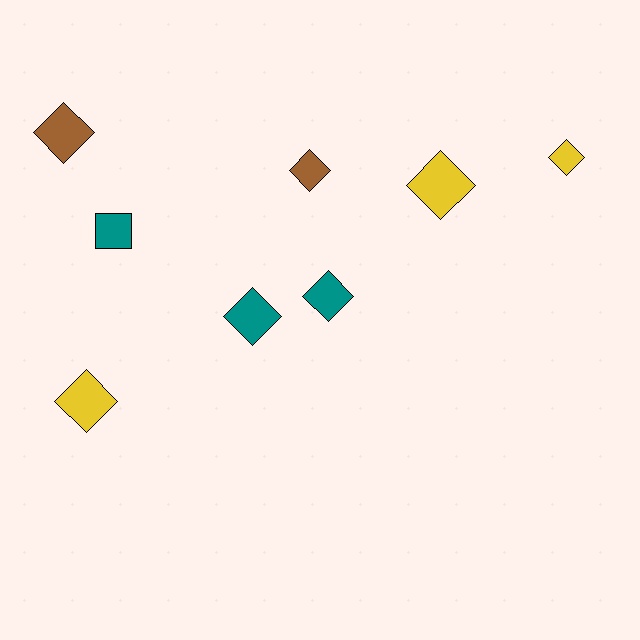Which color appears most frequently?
Teal, with 3 objects.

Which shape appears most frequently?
Diamond, with 7 objects.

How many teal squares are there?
There is 1 teal square.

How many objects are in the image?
There are 8 objects.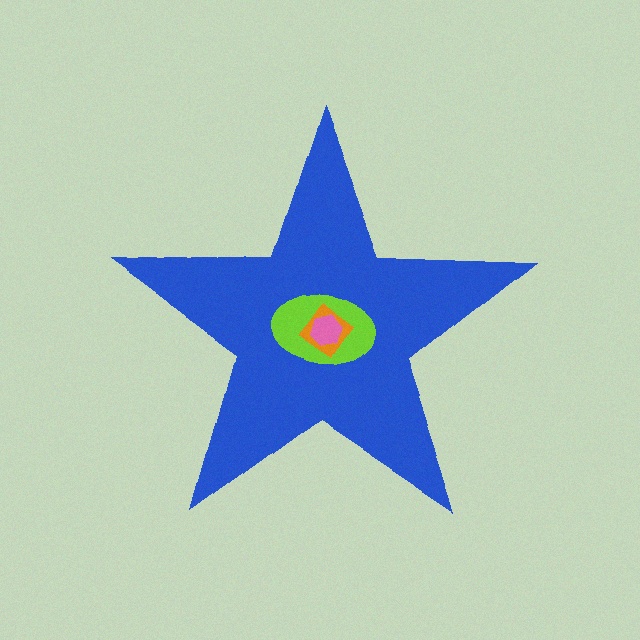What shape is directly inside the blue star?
The lime ellipse.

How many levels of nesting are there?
4.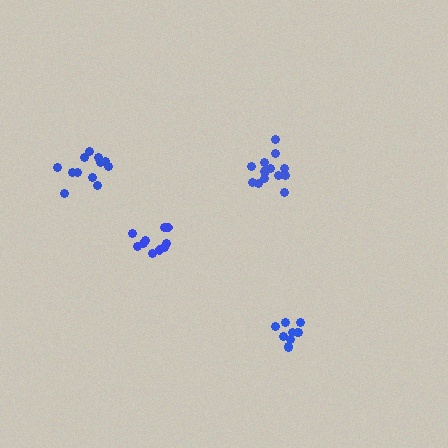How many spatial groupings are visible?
There are 4 spatial groupings.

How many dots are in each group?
Group 1: 10 dots, Group 2: 10 dots, Group 3: 15 dots, Group 4: 12 dots (47 total).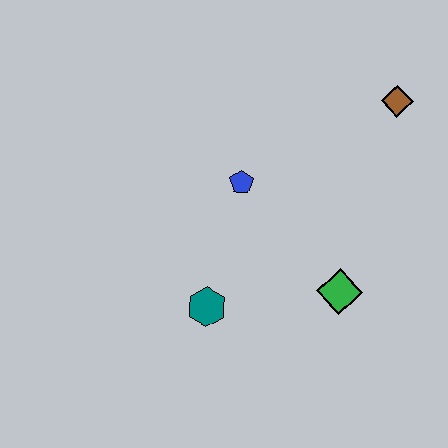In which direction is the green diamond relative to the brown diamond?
The green diamond is below the brown diamond.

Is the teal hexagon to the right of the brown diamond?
No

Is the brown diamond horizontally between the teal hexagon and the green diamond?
No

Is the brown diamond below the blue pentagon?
No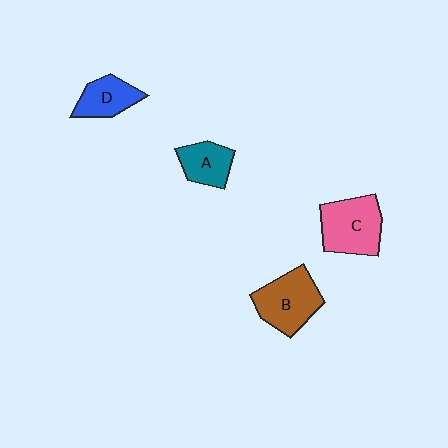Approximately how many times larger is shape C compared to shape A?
Approximately 1.6 times.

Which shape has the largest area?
Shape C (pink).